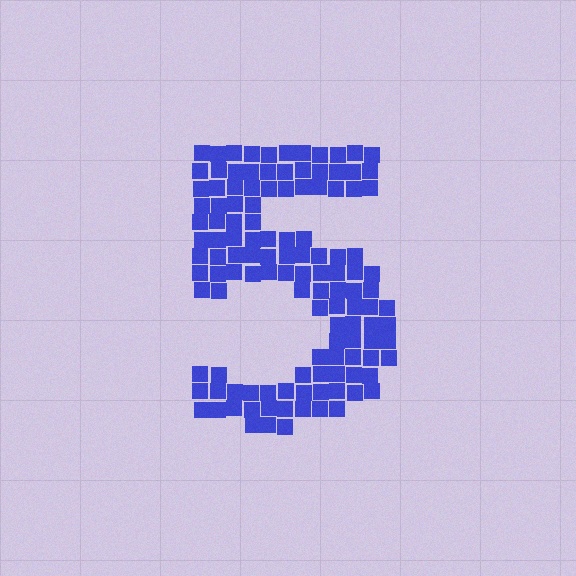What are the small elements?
The small elements are squares.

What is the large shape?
The large shape is the digit 5.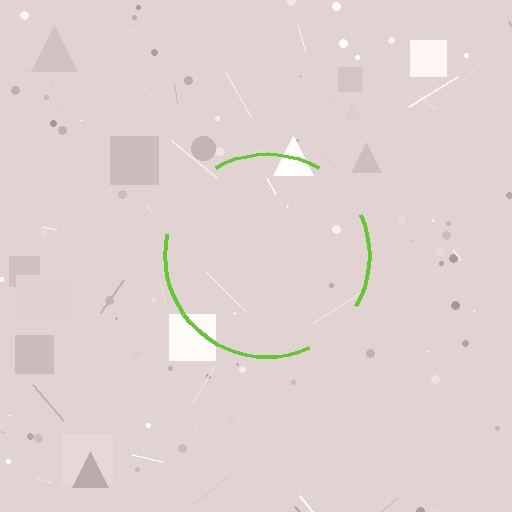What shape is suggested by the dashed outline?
The dashed outline suggests a circle.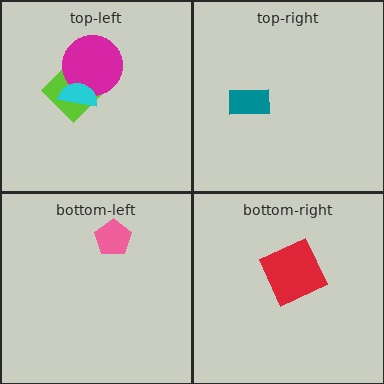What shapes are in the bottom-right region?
The red square.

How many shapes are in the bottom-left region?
1.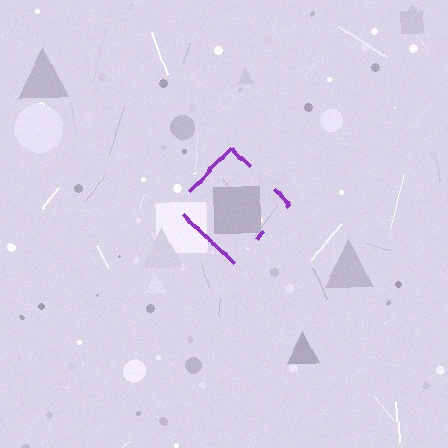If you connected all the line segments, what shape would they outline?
They would outline a diamond.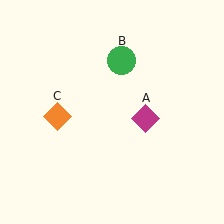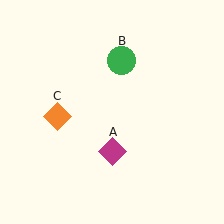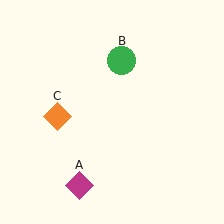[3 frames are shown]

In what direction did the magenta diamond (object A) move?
The magenta diamond (object A) moved down and to the left.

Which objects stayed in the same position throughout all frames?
Green circle (object B) and orange diamond (object C) remained stationary.